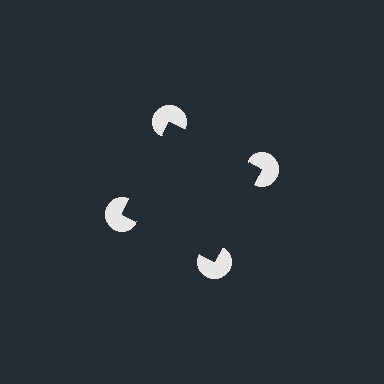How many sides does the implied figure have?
4 sides.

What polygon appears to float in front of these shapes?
An illusory square — its edges are inferred from the aligned wedge cuts in the pac-man discs, not physically drawn.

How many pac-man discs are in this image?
There are 4 — one at each vertex of the illusory square.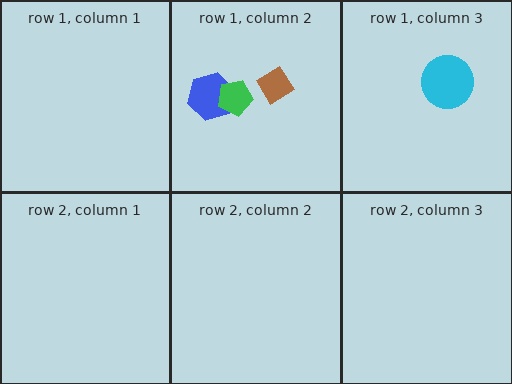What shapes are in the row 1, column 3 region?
The cyan circle.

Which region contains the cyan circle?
The row 1, column 3 region.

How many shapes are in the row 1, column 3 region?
1.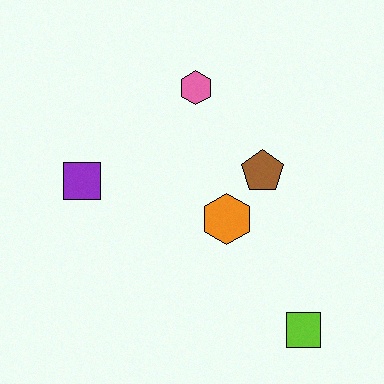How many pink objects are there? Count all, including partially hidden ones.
There is 1 pink object.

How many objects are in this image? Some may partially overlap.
There are 5 objects.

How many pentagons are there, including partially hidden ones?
There is 1 pentagon.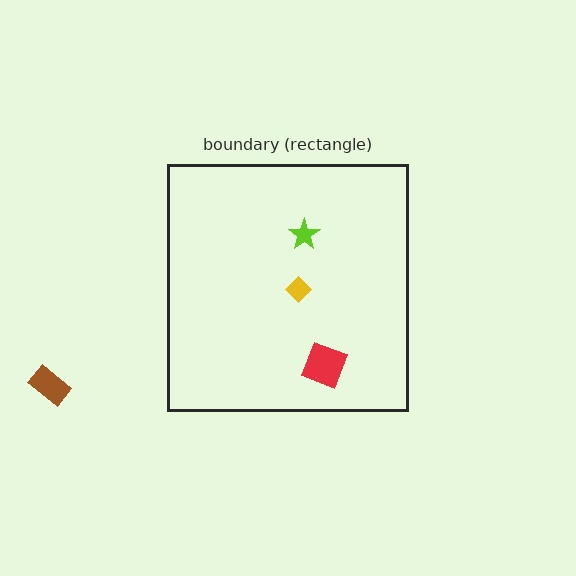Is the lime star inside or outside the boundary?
Inside.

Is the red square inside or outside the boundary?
Inside.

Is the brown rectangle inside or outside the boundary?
Outside.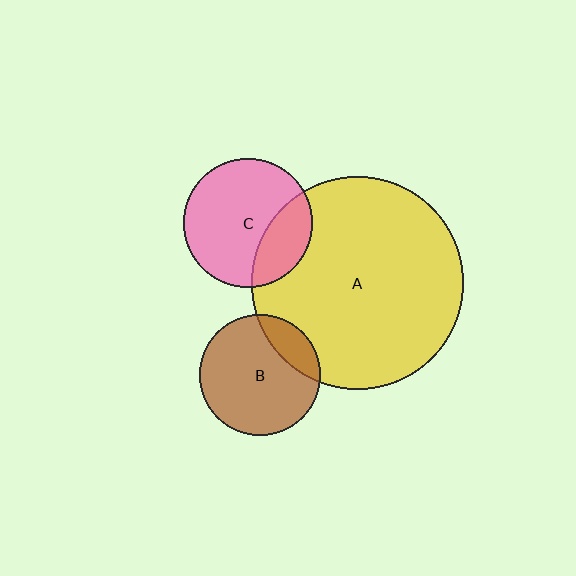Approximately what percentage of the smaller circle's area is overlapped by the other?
Approximately 25%.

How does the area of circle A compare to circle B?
Approximately 3.1 times.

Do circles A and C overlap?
Yes.